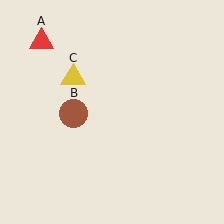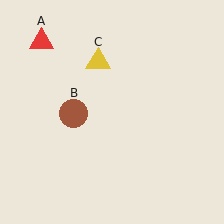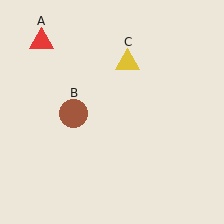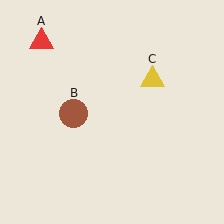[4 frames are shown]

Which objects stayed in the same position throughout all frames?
Red triangle (object A) and brown circle (object B) remained stationary.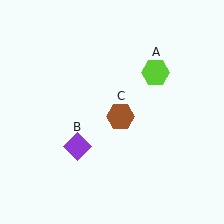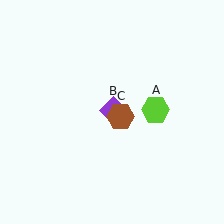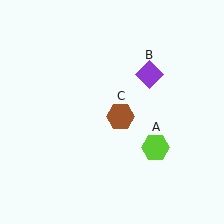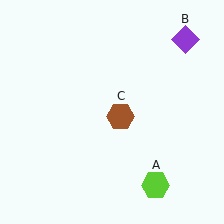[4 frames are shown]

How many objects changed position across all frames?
2 objects changed position: lime hexagon (object A), purple diamond (object B).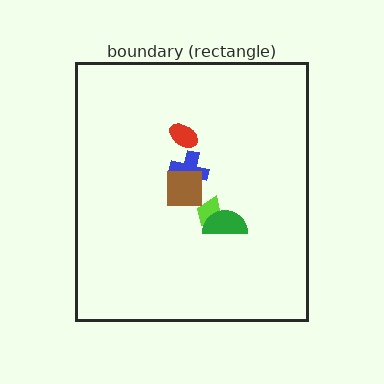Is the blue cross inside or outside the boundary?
Inside.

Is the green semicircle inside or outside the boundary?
Inside.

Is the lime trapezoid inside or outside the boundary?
Inside.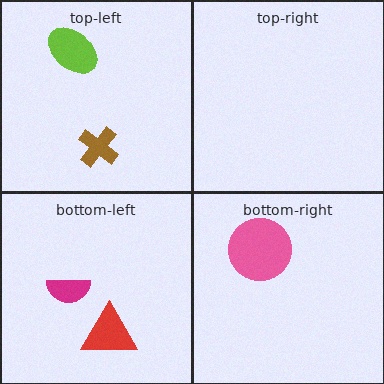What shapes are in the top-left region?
The lime ellipse, the brown cross.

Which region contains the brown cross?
The top-left region.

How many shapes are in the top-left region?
2.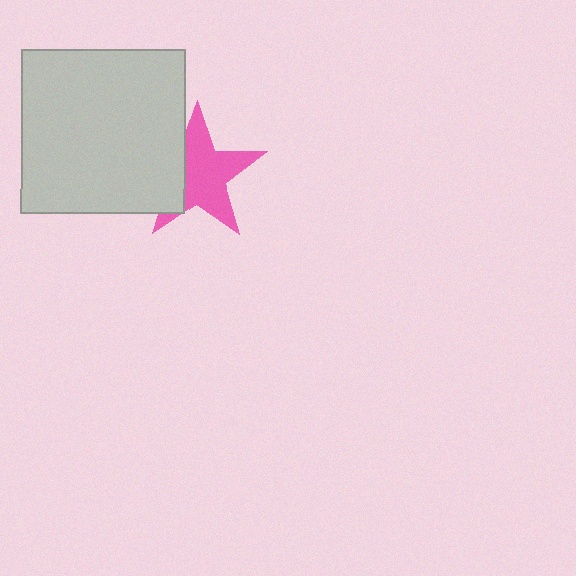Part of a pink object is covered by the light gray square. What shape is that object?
It is a star.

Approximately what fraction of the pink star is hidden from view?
Roughly 31% of the pink star is hidden behind the light gray square.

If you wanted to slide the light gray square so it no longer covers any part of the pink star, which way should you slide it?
Slide it left — that is the most direct way to separate the two shapes.